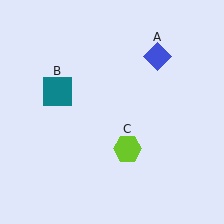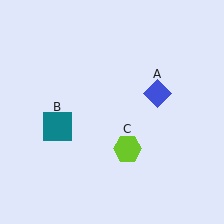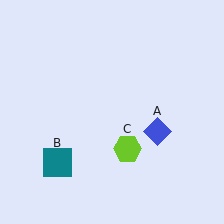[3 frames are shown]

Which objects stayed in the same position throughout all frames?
Lime hexagon (object C) remained stationary.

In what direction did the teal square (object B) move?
The teal square (object B) moved down.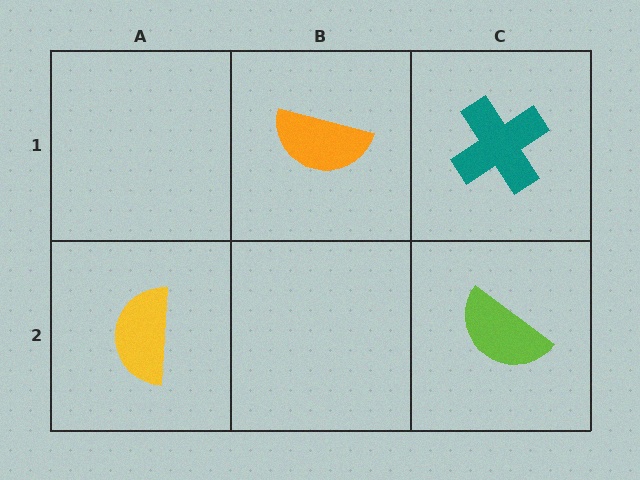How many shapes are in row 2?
2 shapes.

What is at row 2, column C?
A lime semicircle.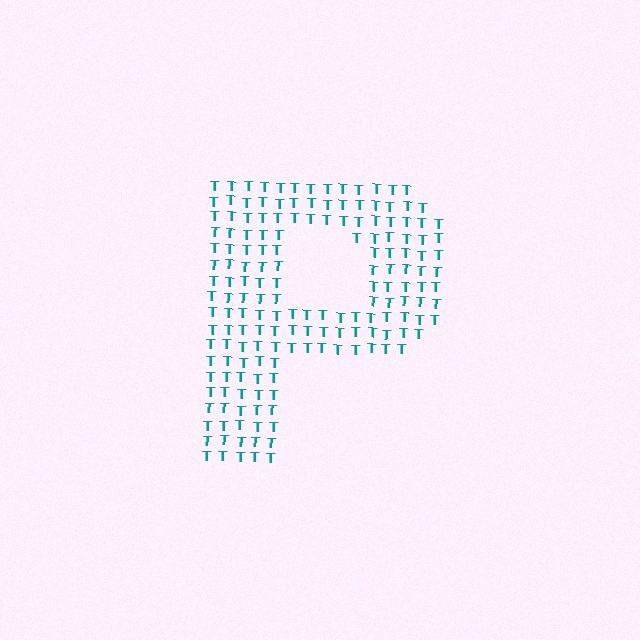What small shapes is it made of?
It is made of small letter T's.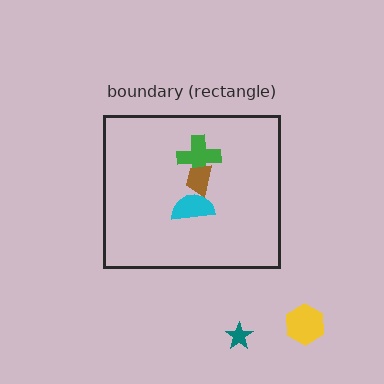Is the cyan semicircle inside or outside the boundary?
Inside.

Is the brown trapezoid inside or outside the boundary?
Inside.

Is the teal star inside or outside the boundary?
Outside.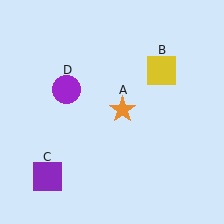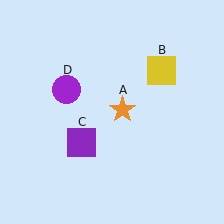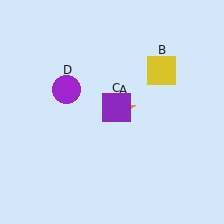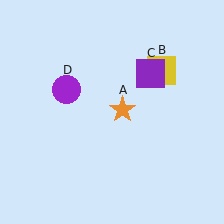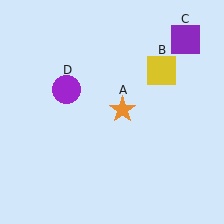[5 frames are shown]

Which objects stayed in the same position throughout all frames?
Orange star (object A) and yellow square (object B) and purple circle (object D) remained stationary.